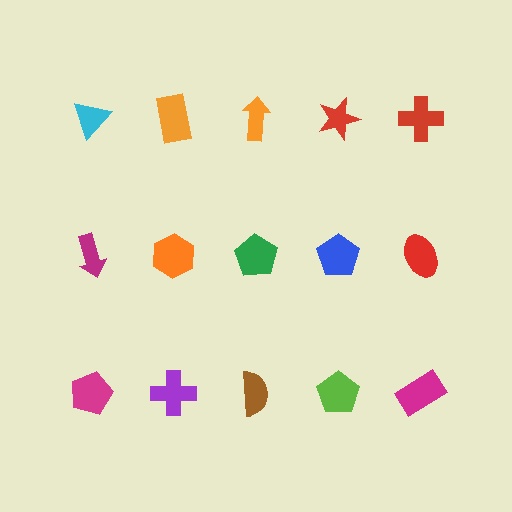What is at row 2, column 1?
A magenta arrow.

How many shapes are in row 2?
5 shapes.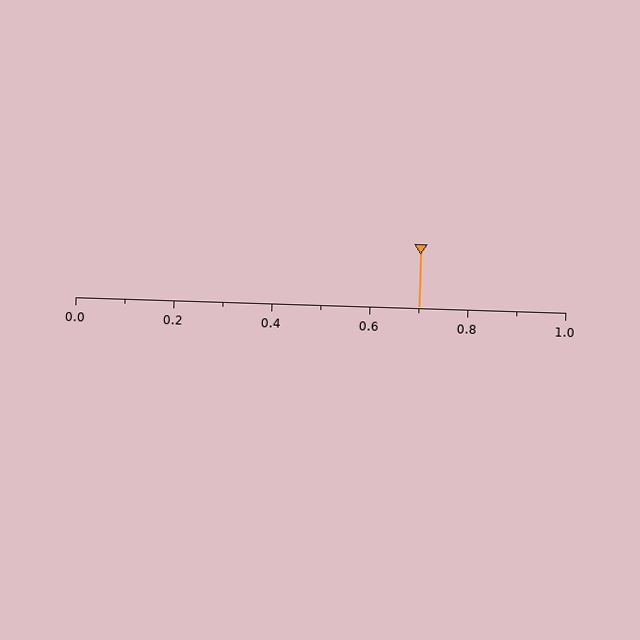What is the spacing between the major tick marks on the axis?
The major ticks are spaced 0.2 apart.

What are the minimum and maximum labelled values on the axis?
The axis runs from 0.0 to 1.0.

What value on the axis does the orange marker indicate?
The marker indicates approximately 0.7.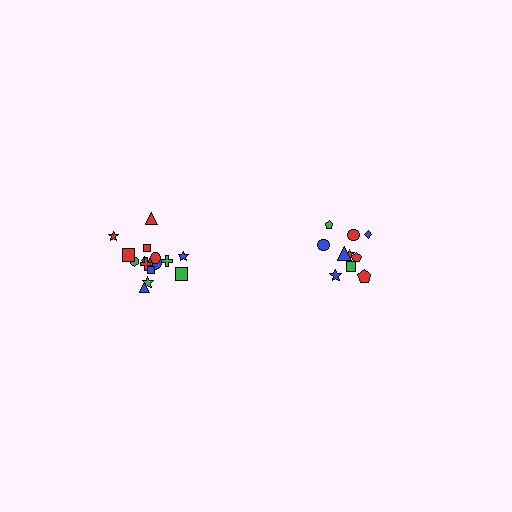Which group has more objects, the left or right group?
The left group.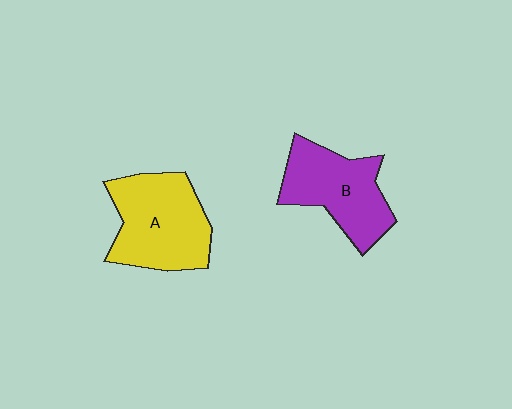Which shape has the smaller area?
Shape B (purple).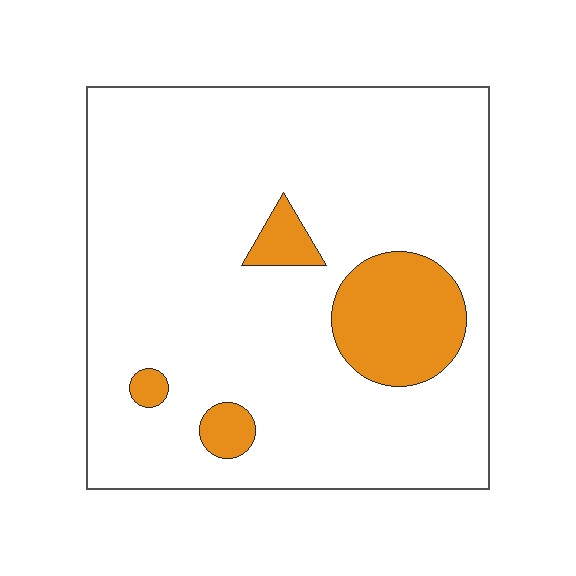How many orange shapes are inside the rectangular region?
4.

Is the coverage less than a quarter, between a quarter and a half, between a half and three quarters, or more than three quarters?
Less than a quarter.